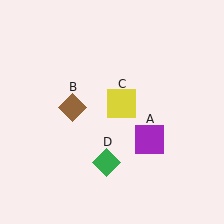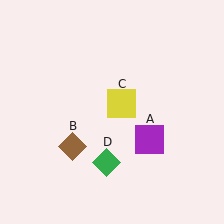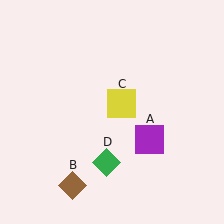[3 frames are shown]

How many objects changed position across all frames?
1 object changed position: brown diamond (object B).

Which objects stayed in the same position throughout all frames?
Purple square (object A) and yellow square (object C) and green diamond (object D) remained stationary.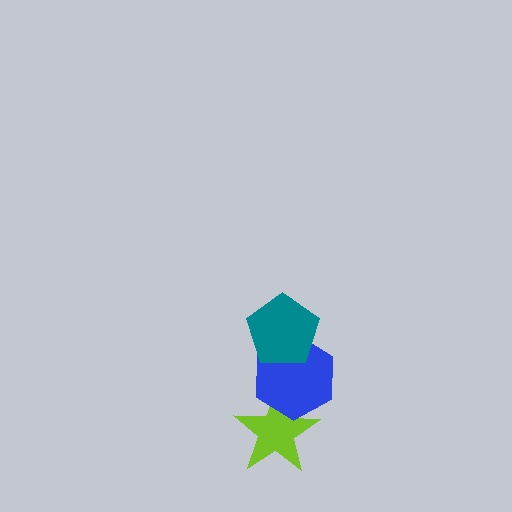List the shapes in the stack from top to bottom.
From top to bottom: the teal pentagon, the blue hexagon, the lime star.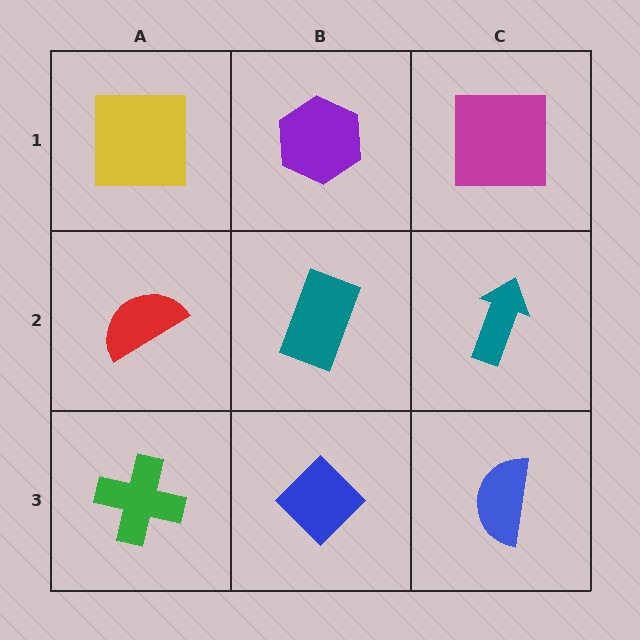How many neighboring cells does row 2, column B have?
4.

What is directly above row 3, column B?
A teal rectangle.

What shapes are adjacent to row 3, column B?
A teal rectangle (row 2, column B), a green cross (row 3, column A), a blue semicircle (row 3, column C).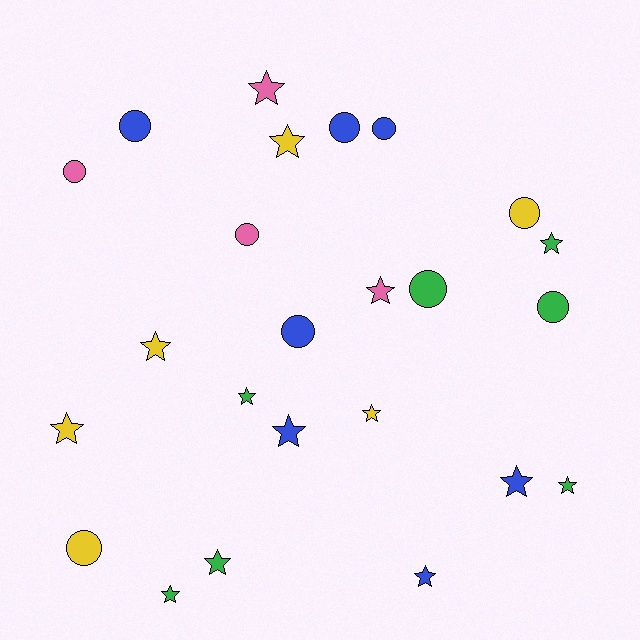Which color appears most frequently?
Green, with 7 objects.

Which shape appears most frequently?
Star, with 14 objects.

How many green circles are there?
There are 2 green circles.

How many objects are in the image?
There are 24 objects.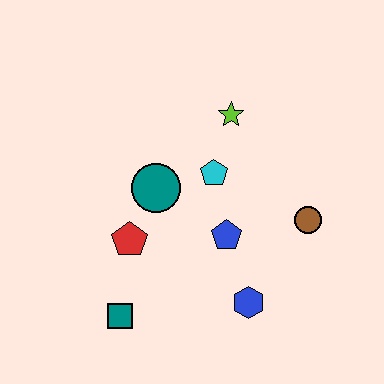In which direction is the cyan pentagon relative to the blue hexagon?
The cyan pentagon is above the blue hexagon.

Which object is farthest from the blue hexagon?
The lime star is farthest from the blue hexagon.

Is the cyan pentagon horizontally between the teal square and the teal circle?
No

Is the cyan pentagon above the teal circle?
Yes